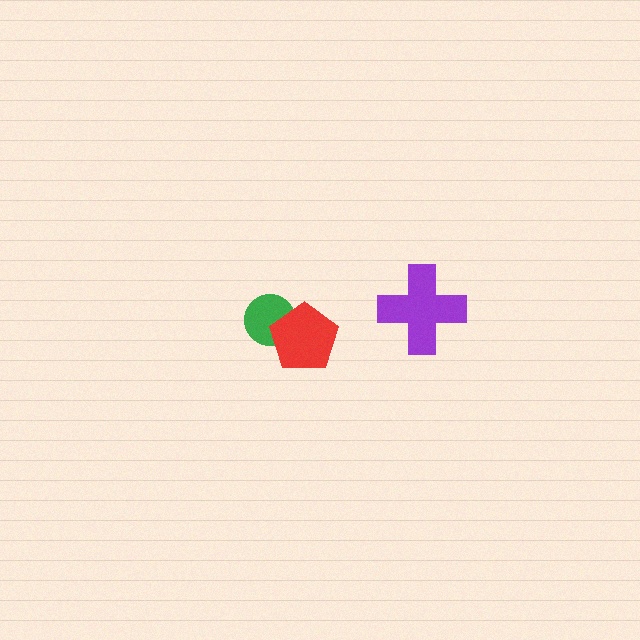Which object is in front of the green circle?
The red pentagon is in front of the green circle.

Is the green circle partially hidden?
Yes, it is partially covered by another shape.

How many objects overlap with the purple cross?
0 objects overlap with the purple cross.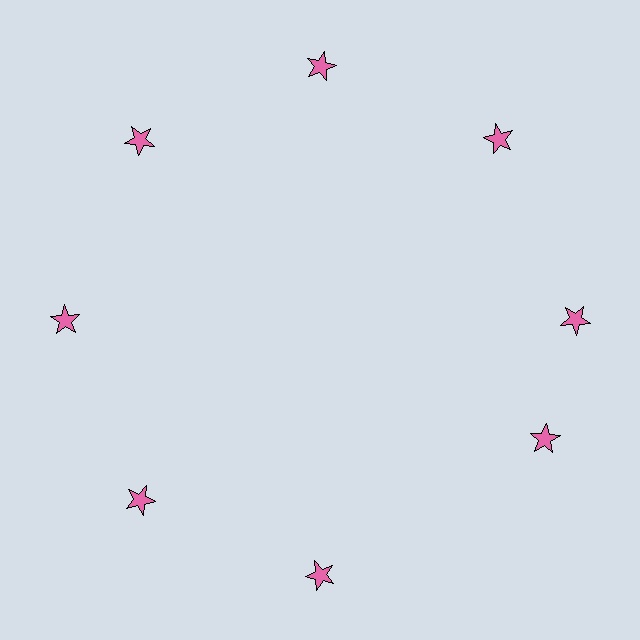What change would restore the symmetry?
The symmetry would be restored by rotating it back into even spacing with its neighbors so that all 8 stars sit at equal angles and equal distance from the center.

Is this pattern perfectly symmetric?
No. The 8 pink stars are arranged in a ring, but one element near the 4 o'clock position is rotated out of alignment along the ring, breaking the 8-fold rotational symmetry.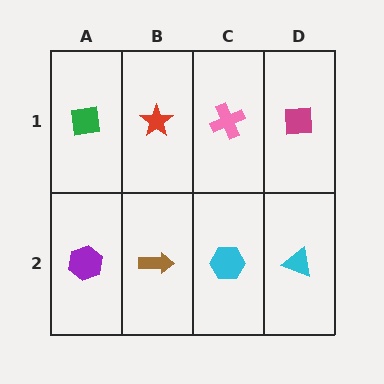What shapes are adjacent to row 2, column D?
A magenta square (row 1, column D), a cyan hexagon (row 2, column C).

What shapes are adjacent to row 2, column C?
A pink cross (row 1, column C), a brown arrow (row 2, column B), a cyan triangle (row 2, column D).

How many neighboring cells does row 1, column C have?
3.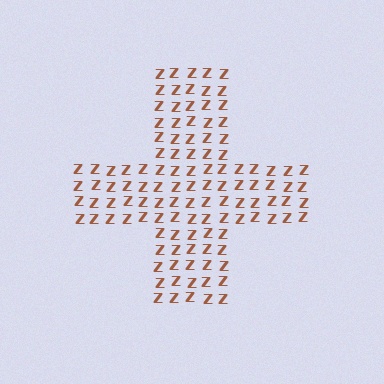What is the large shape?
The large shape is a cross.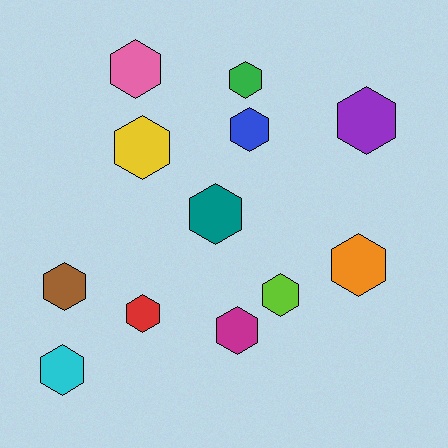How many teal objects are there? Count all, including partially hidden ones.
There is 1 teal object.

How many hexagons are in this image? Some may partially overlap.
There are 12 hexagons.